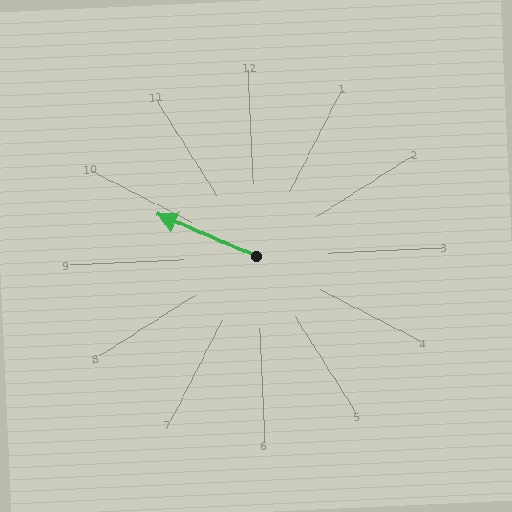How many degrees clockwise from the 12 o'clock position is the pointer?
Approximately 296 degrees.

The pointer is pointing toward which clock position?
Roughly 10 o'clock.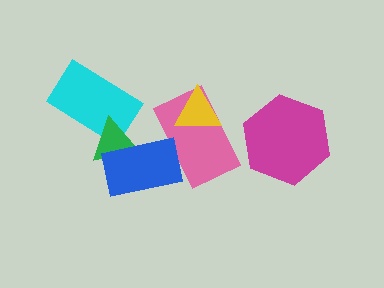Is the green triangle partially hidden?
Yes, it is partially covered by another shape.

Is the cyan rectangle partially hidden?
Yes, it is partially covered by another shape.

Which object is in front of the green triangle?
The blue rectangle is in front of the green triangle.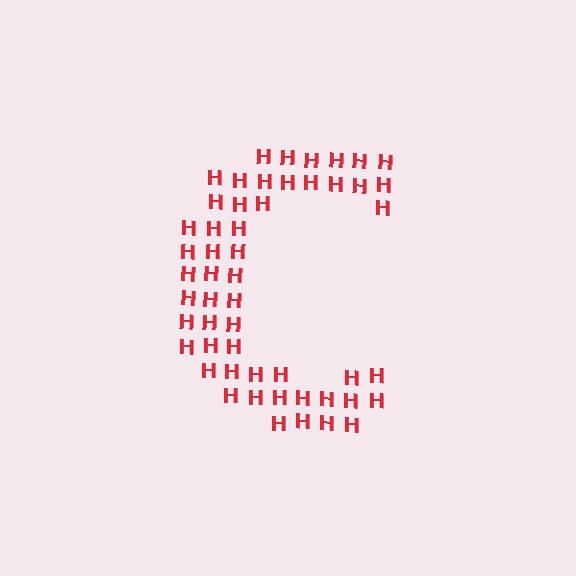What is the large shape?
The large shape is the letter C.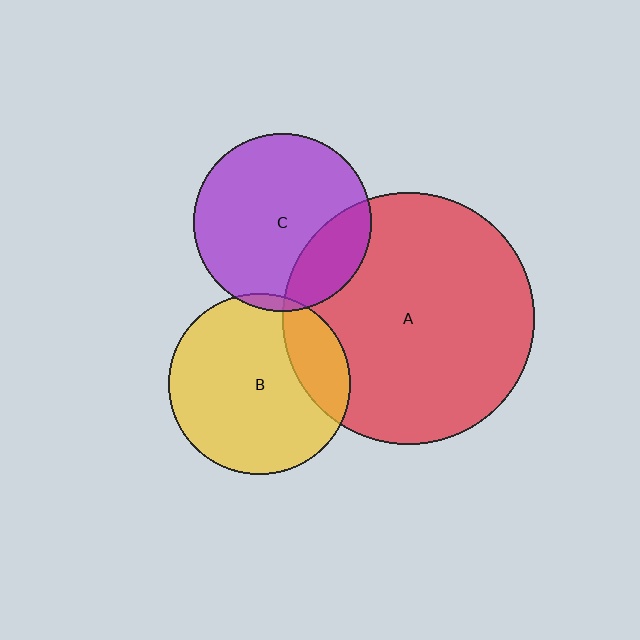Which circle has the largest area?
Circle A (red).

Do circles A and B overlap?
Yes.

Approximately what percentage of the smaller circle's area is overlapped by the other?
Approximately 20%.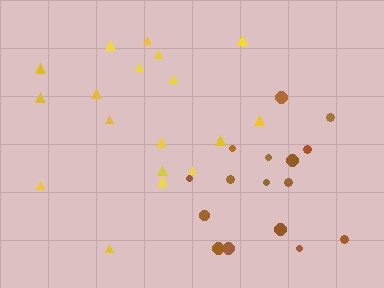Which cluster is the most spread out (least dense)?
Yellow.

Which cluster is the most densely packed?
Brown.